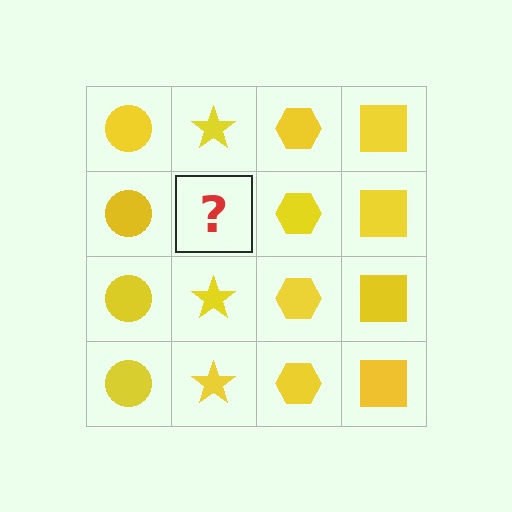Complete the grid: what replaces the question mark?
The question mark should be replaced with a yellow star.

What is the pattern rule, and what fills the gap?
The rule is that each column has a consistent shape. The gap should be filled with a yellow star.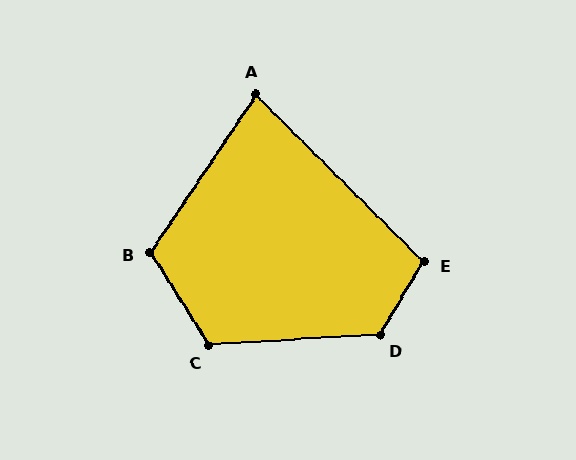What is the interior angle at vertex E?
Approximately 104 degrees (obtuse).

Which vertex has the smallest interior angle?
A, at approximately 79 degrees.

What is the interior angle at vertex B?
Approximately 114 degrees (obtuse).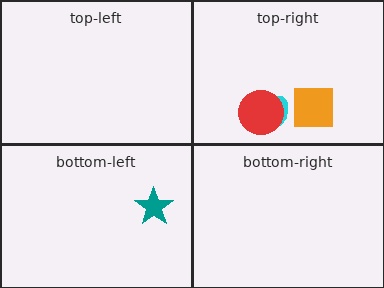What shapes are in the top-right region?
The orange square, the cyan ellipse, the red circle.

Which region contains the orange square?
The top-right region.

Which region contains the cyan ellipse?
The top-right region.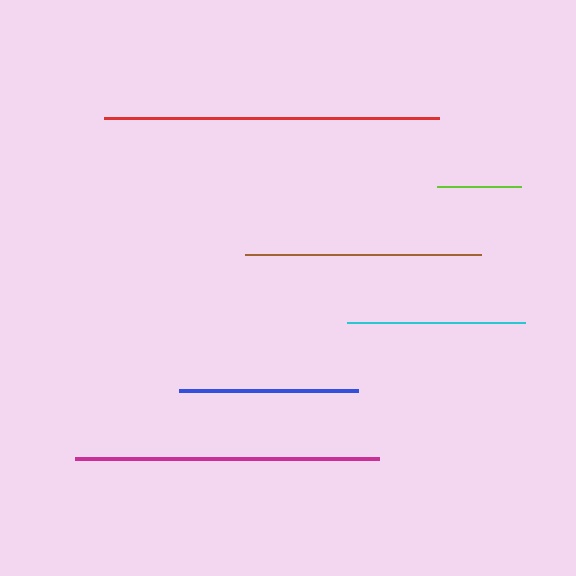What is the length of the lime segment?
The lime segment is approximately 84 pixels long.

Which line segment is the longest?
The red line is the longest at approximately 334 pixels.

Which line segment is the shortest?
The lime line is the shortest at approximately 84 pixels.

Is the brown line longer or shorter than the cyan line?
The brown line is longer than the cyan line.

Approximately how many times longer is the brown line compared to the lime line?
The brown line is approximately 2.8 times the length of the lime line.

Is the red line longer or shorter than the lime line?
The red line is longer than the lime line.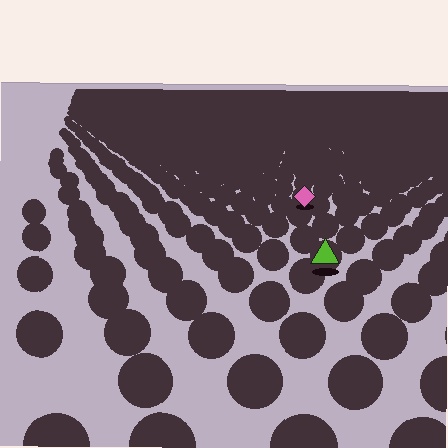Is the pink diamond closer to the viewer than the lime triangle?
No. The lime triangle is closer — you can tell from the texture gradient: the ground texture is coarser near it.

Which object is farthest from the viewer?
The pink diamond is farthest from the viewer. It appears smaller and the ground texture around it is denser.